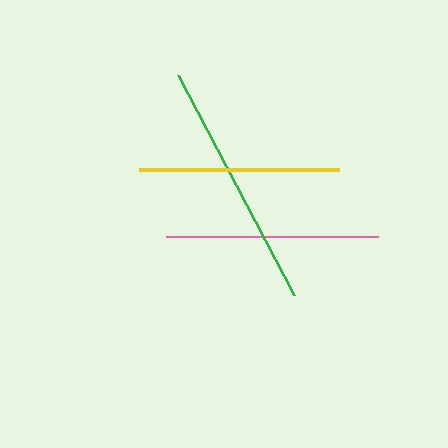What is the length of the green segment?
The green segment is approximately 249 pixels long.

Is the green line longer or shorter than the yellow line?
The green line is longer than the yellow line.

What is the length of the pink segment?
The pink segment is approximately 212 pixels long.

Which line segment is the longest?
The green line is the longest at approximately 249 pixels.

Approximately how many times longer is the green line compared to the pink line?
The green line is approximately 1.2 times the length of the pink line.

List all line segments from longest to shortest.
From longest to shortest: green, pink, yellow.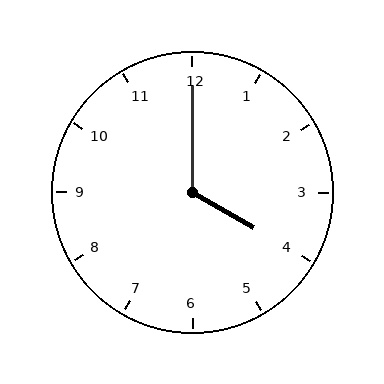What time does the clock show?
4:00.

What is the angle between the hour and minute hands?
Approximately 120 degrees.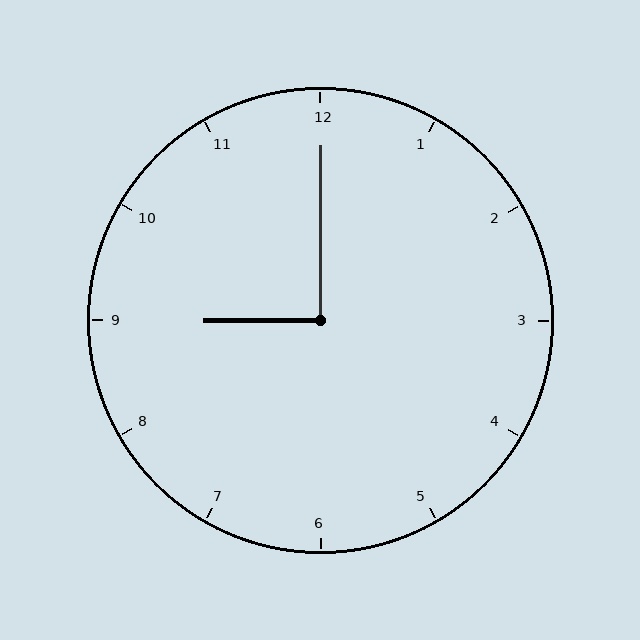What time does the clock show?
9:00.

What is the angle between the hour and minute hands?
Approximately 90 degrees.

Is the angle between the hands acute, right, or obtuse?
It is right.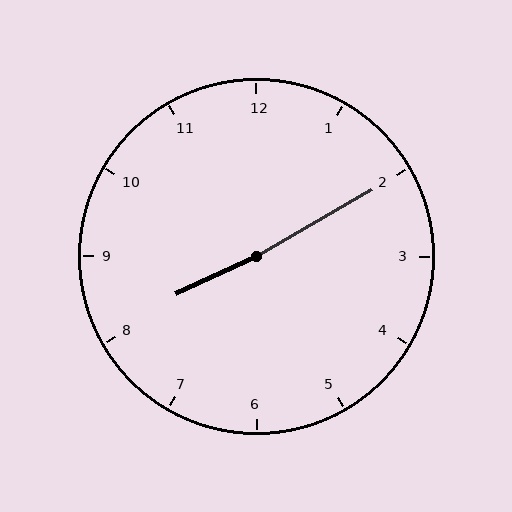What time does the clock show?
8:10.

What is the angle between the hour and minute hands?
Approximately 175 degrees.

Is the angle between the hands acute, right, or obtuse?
It is obtuse.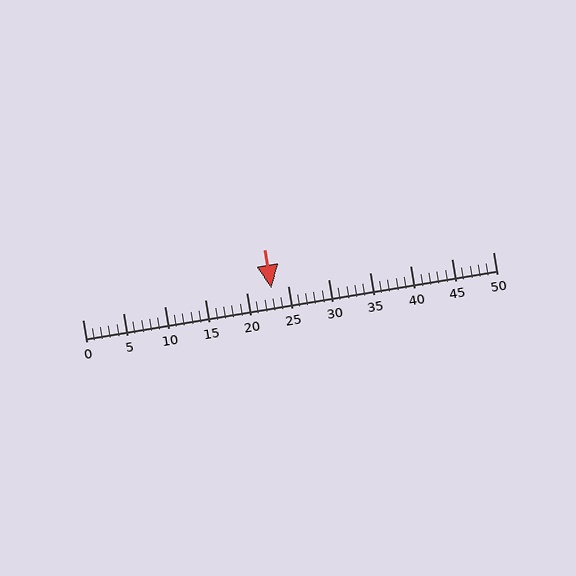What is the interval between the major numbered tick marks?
The major tick marks are spaced 5 units apart.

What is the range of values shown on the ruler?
The ruler shows values from 0 to 50.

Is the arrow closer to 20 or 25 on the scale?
The arrow is closer to 25.